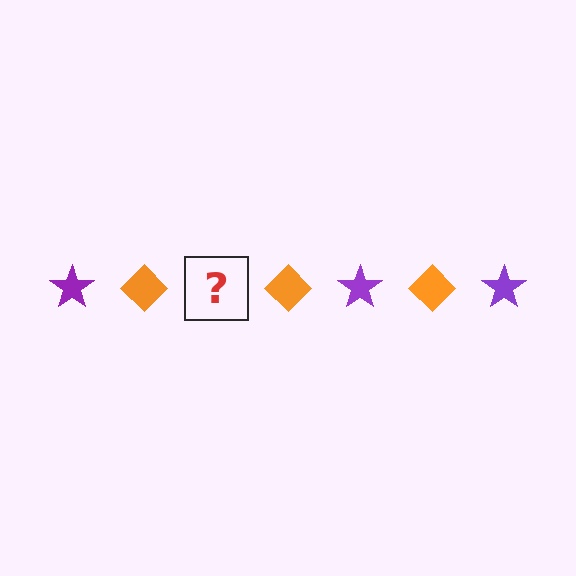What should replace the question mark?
The question mark should be replaced with a purple star.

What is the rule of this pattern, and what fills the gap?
The rule is that the pattern alternates between purple star and orange diamond. The gap should be filled with a purple star.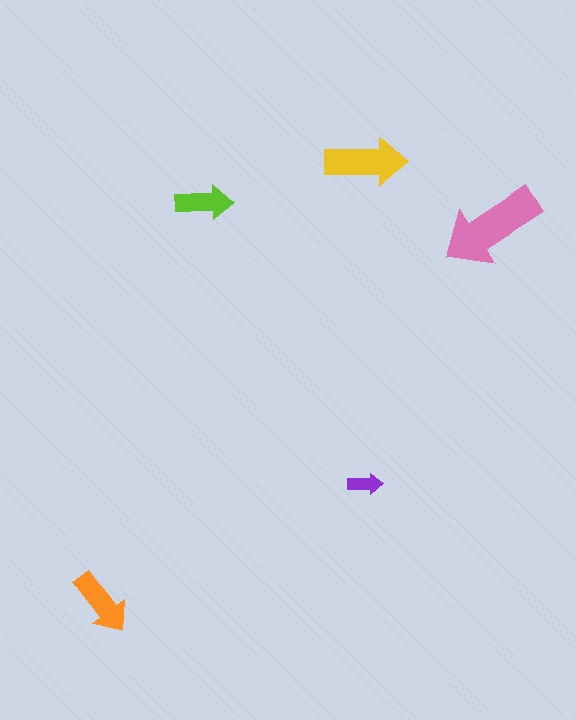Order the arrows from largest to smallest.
the pink one, the yellow one, the orange one, the lime one, the purple one.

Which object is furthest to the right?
The pink arrow is rightmost.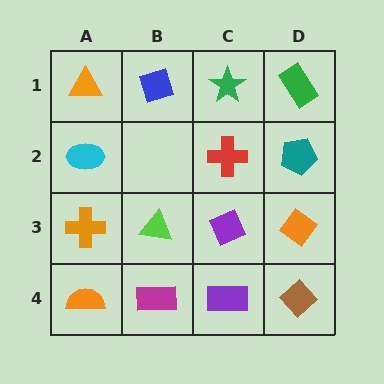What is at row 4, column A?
An orange semicircle.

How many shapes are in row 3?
4 shapes.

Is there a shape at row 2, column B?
No, that cell is empty.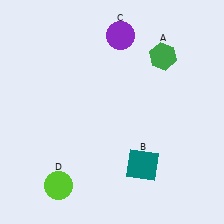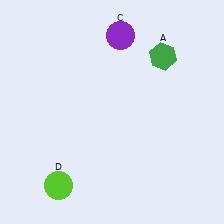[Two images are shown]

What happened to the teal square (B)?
The teal square (B) was removed in Image 2. It was in the bottom-right area of Image 1.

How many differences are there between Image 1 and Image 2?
There is 1 difference between the two images.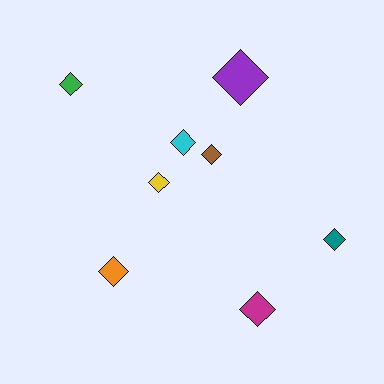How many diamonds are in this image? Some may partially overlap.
There are 8 diamonds.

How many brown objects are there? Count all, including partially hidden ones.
There is 1 brown object.